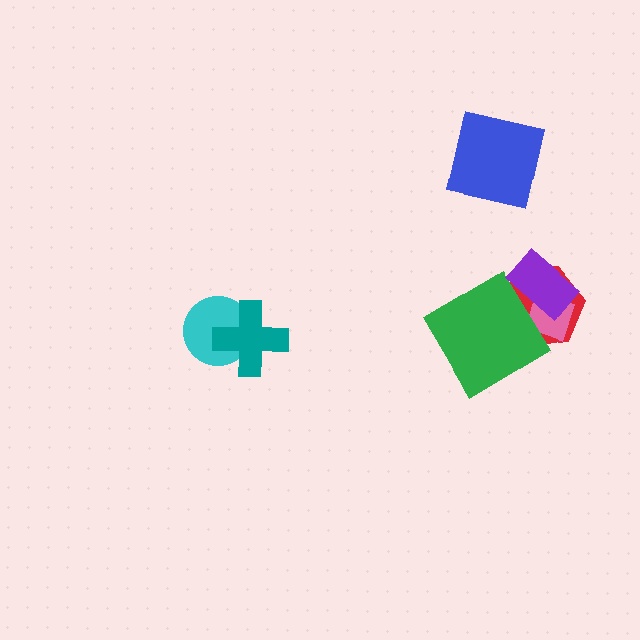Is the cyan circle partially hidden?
Yes, it is partially covered by another shape.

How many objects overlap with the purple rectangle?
2 objects overlap with the purple rectangle.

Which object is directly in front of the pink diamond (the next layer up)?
The green diamond is directly in front of the pink diamond.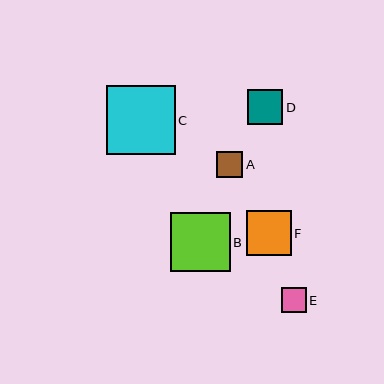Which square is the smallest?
Square E is the smallest with a size of approximately 25 pixels.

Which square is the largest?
Square C is the largest with a size of approximately 69 pixels.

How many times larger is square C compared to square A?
Square C is approximately 2.6 times the size of square A.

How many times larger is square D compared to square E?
Square D is approximately 1.4 times the size of square E.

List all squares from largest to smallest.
From largest to smallest: C, B, F, D, A, E.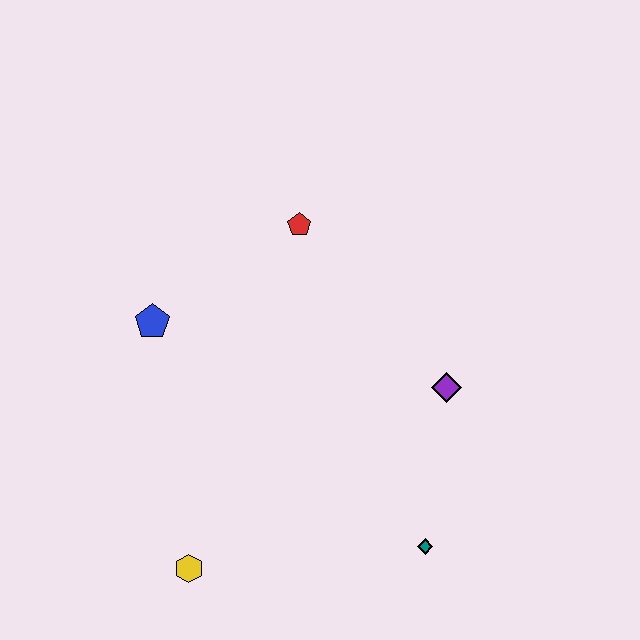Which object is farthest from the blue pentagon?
The teal diamond is farthest from the blue pentagon.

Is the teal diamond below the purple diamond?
Yes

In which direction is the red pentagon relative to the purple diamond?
The red pentagon is above the purple diamond.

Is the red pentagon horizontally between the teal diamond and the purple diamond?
No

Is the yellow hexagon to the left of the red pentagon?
Yes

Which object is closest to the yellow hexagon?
The teal diamond is closest to the yellow hexagon.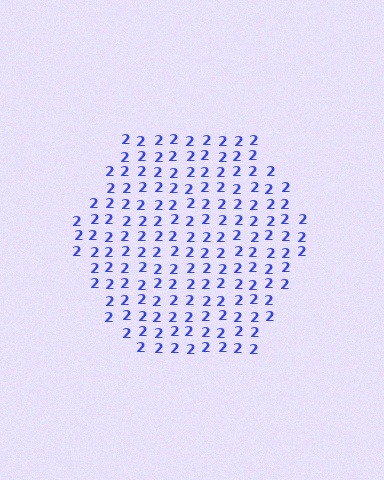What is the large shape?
The large shape is a hexagon.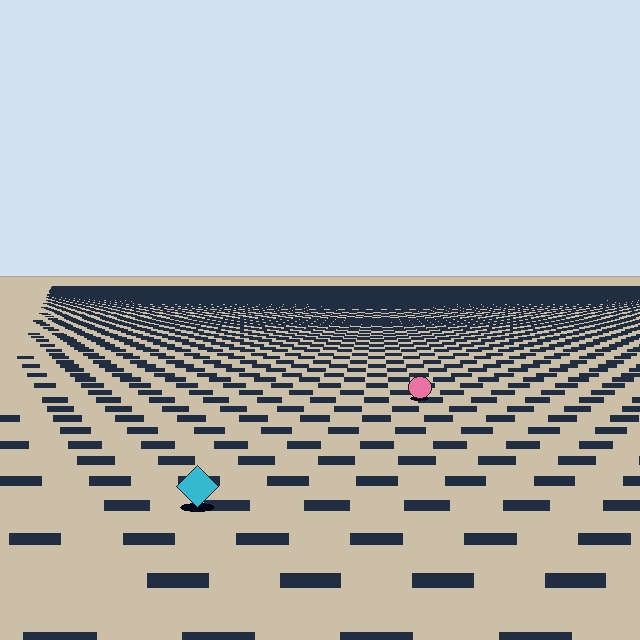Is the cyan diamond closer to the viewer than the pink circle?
Yes. The cyan diamond is closer — you can tell from the texture gradient: the ground texture is coarser near it.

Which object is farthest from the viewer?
The pink circle is farthest from the viewer. It appears smaller and the ground texture around it is denser.